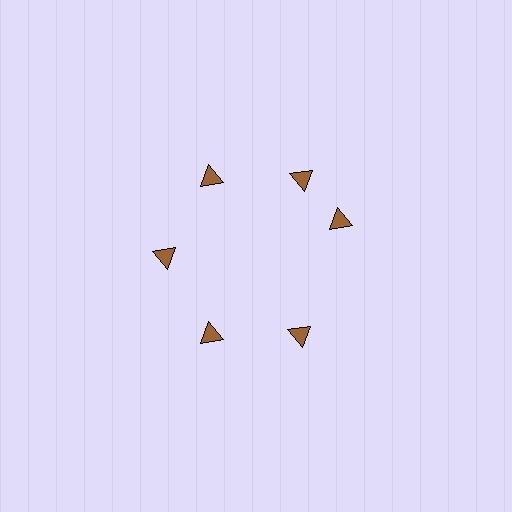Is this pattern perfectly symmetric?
No. The 6 brown triangles are arranged in a ring, but one element near the 3 o'clock position is rotated out of alignment along the ring, breaking the 6-fold rotational symmetry.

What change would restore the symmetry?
The symmetry would be restored by rotating it back into even spacing with its neighbors so that all 6 triangles sit at equal angles and equal distance from the center.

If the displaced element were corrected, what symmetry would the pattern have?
It would have 6-fold rotational symmetry — the pattern would map onto itself every 60 degrees.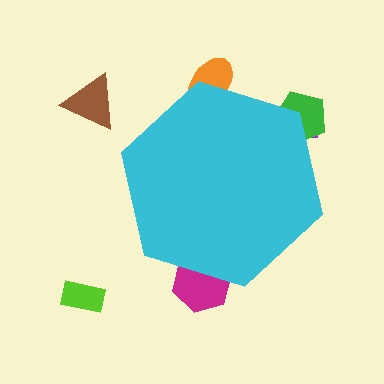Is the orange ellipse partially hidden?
Yes, the orange ellipse is partially hidden behind the cyan hexagon.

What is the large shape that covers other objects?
A cyan hexagon.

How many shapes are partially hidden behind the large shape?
4 shapes are partially hidden.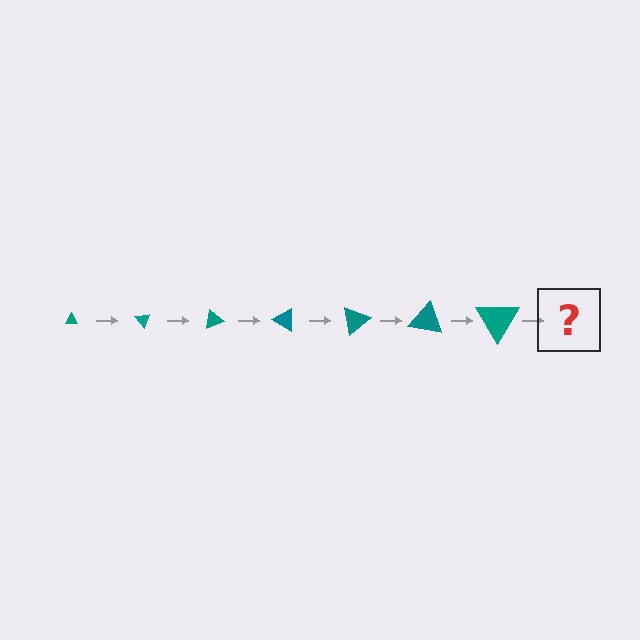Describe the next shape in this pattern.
It should be a triangle, larger than the previous one and rotated 350 degrees from the start.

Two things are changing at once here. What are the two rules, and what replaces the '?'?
The two rules are that the triangle grows larger each step and it rotates 50 degrees each step. The '?' should be a triangle, larger than the previous one and rotated 350 degrees from the start.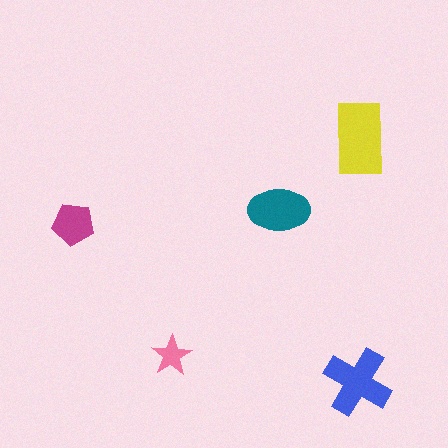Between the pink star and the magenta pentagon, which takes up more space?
The magenta pentagon.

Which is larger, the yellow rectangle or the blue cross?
The yellow rectangle.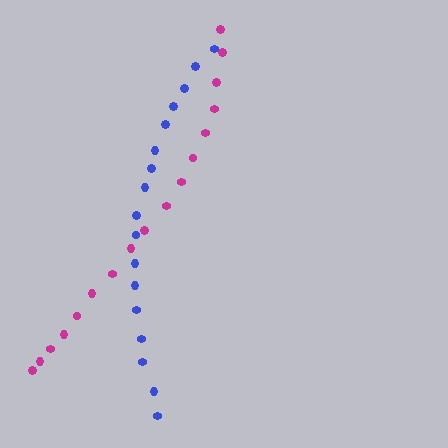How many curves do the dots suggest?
There are 2 distinct paths.